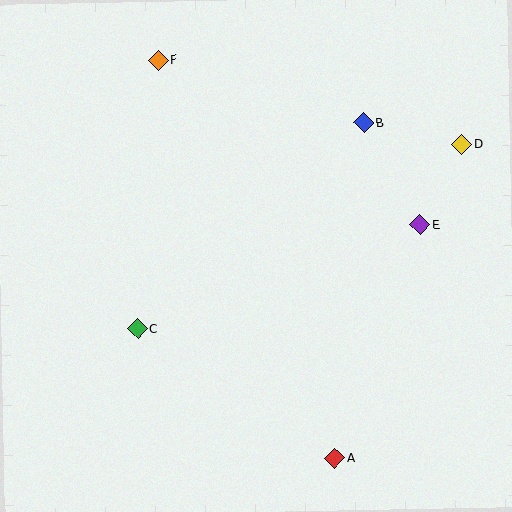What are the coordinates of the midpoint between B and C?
The midpoint between B and C is at (251, 226).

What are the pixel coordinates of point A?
Point A is at (335, 458).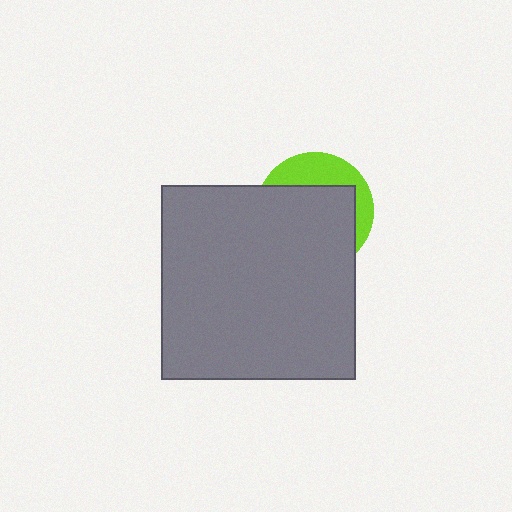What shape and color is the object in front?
The object in front is a gray square.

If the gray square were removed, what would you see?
You would see the complete lime circle.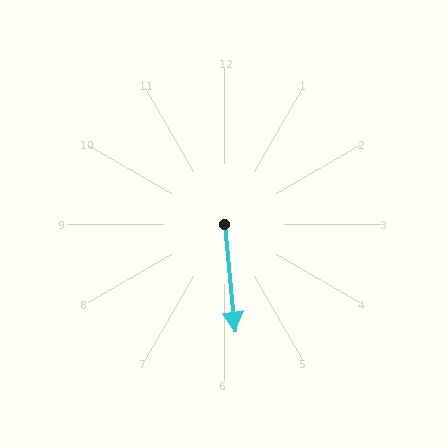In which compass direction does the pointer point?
South.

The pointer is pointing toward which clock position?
Roughly 6 o'clock.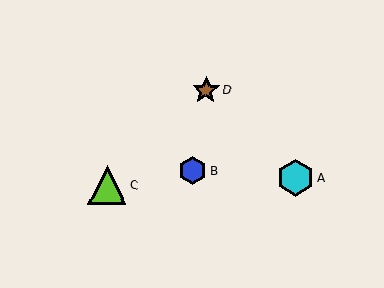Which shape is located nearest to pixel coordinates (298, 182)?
The cyan hexagon (labeled A) at (295, 178) is nearest to that location.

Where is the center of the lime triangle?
The center of the lime triangle is at (107, 185).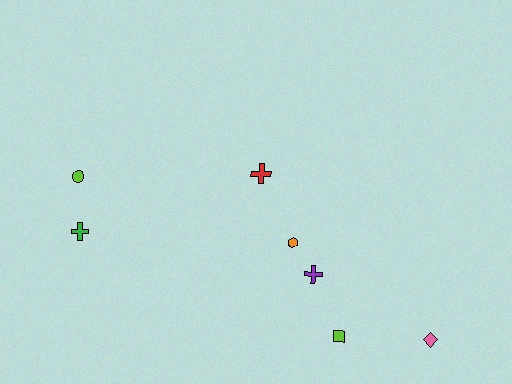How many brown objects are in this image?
There are no brown objects.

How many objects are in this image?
There are 7 objects.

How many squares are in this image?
There is 1 square.